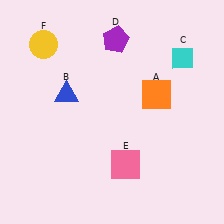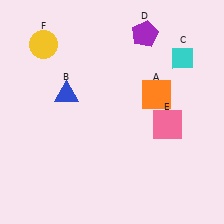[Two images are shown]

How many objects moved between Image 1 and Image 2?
2 objects moved between the two images.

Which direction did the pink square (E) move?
The pink square (E) moved right.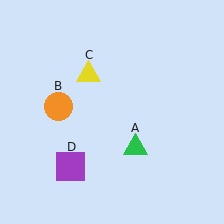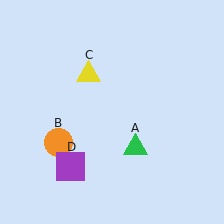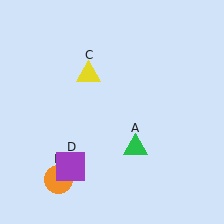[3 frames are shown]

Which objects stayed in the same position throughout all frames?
Green triangle (object A) and yellow triangle (object C) and purple square (object D) remained stationary.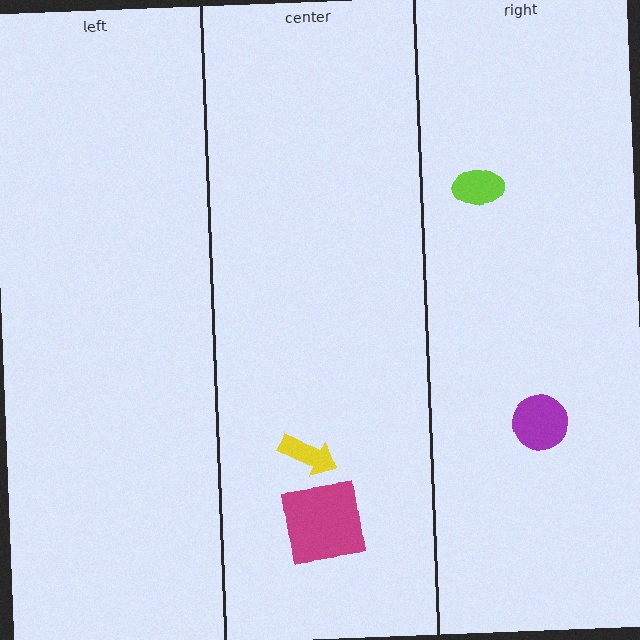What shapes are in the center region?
The magenta square, the yellow arrow.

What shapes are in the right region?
The purple circle, the lime ellipse.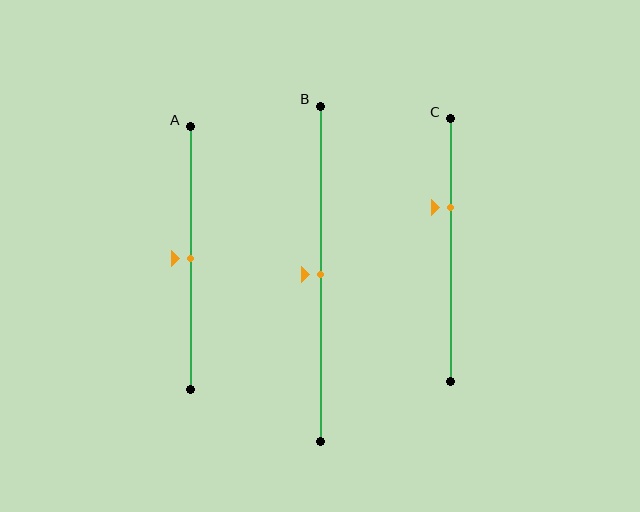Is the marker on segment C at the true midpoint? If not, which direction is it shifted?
No, the marker on segment C is shifted upward by about 16% of the segment length.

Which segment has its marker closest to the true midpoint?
Segment A has its marker closest to the true midpoint.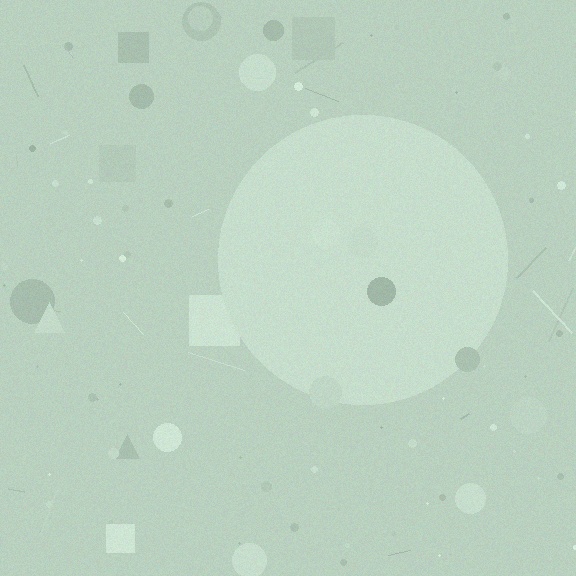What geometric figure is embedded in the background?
A circle is embedded in the background.